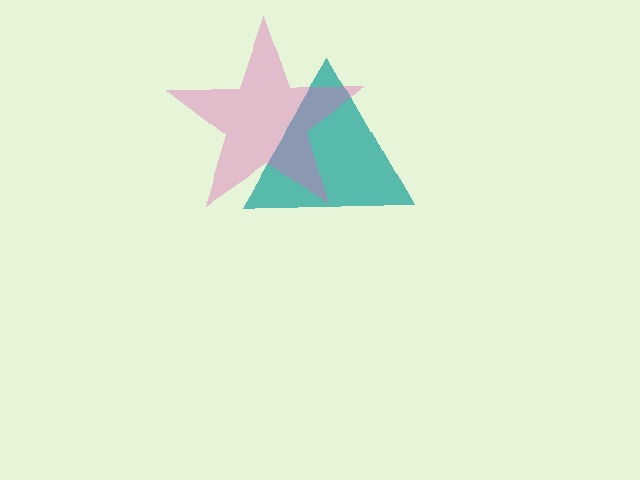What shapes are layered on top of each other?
The layered shapes are: a teal triangle, a pink star.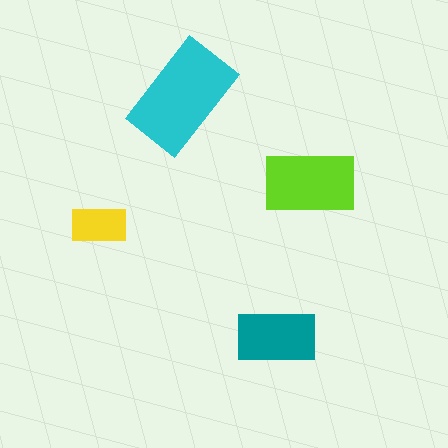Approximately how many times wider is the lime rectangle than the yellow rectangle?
About 1.5 times wider.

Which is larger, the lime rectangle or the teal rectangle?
The lime one.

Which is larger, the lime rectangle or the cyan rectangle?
The cyan one.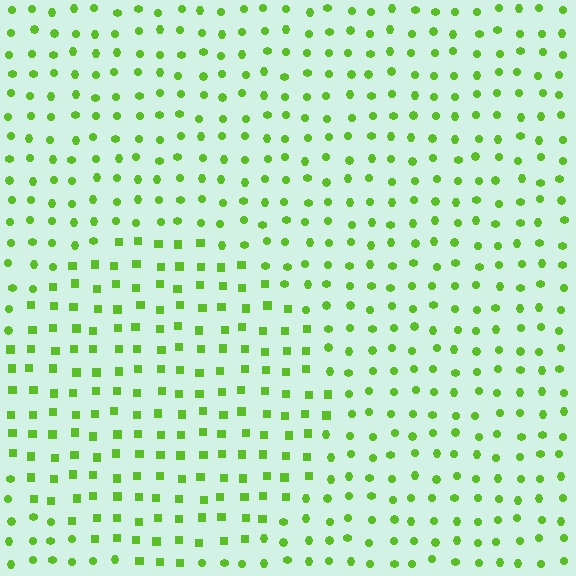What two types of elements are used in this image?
The image uses squares inside the circle region and circles outside it.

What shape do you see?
I see a circle.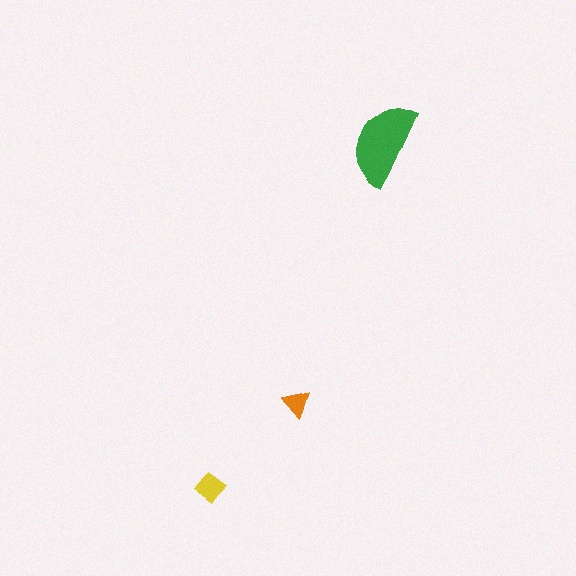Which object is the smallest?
The orange triangle.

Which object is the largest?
The green semicircle.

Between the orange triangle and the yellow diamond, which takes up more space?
The yellow diamond.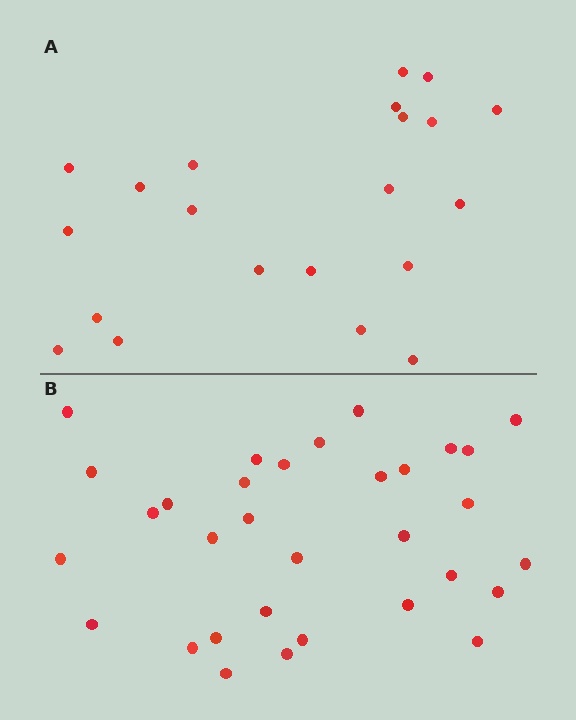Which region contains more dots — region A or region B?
Region B (the bottom region) has more dots.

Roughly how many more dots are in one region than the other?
Region B has roughly 12 or so more dots than region A.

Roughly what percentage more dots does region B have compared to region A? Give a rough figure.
About 50% more.